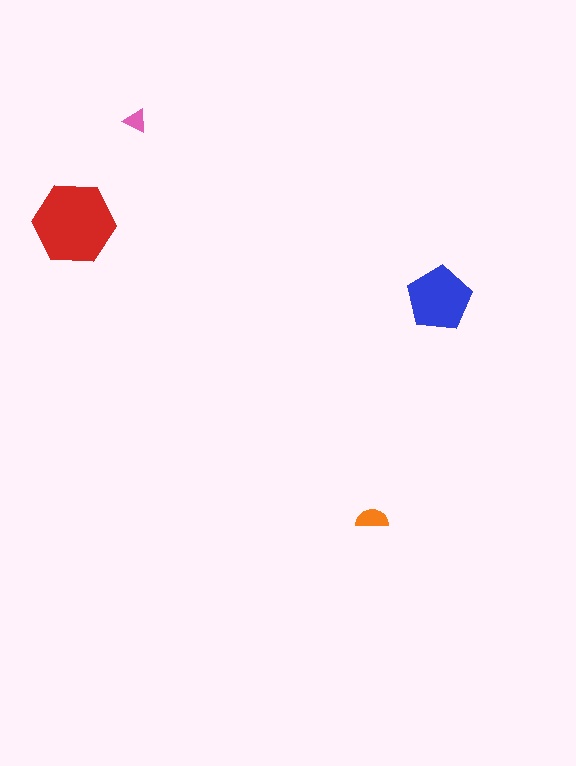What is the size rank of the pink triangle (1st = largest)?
4th.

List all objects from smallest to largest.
The pink triangle, the orange semicircle, the blue pentagon, the red hexagon.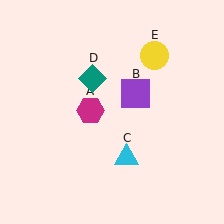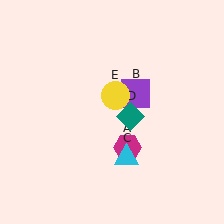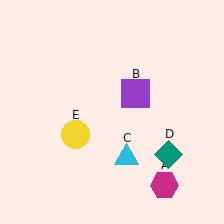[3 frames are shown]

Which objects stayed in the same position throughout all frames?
Purple square (object B) and cyan triangle (object C) remained stationary.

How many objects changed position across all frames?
3 objects changed position: magenta hexagon (object A), teal diamond (object D), yellow circle (object E).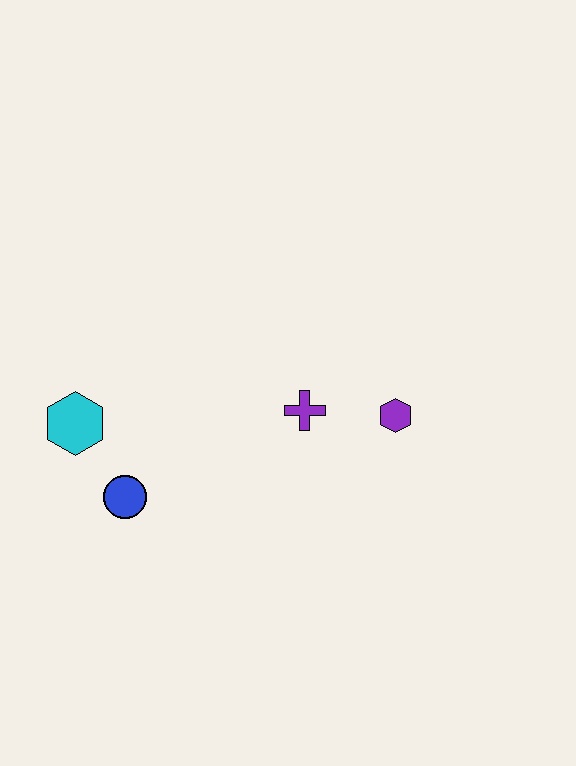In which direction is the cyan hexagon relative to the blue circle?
The cyan hexagon is above the blue circle.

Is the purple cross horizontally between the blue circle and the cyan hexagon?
No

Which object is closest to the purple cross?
The purple hexagon is closest to the purple cross.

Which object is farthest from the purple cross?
The cyan hexagon is farthest from the purple cross.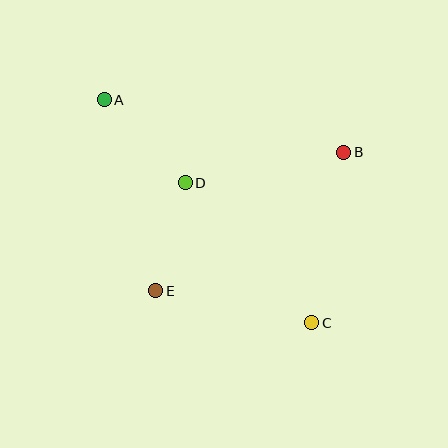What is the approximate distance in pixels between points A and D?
The distance between A and D is approximately 116 pixels.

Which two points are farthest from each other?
Points A and C are farthest from each other.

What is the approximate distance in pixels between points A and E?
The distance between A and E is approximately 198 pixels.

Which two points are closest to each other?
Points D and E are closest to each other.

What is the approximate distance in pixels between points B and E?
The distance between B and E is approximately 233 pixels.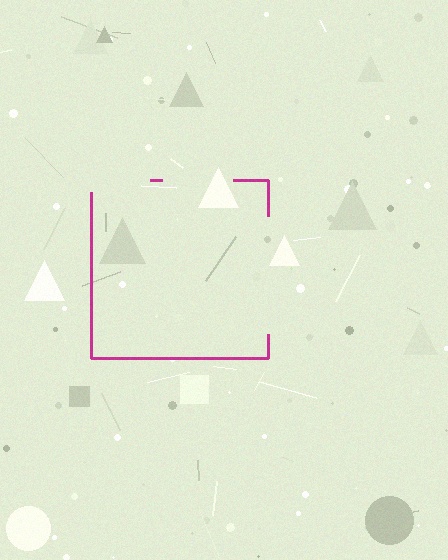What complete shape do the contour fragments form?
The contour fragments form a square.